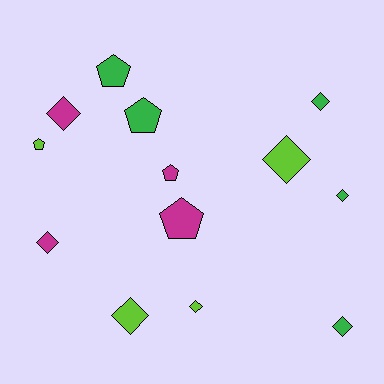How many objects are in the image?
There are 13 objects.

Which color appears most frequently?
Green, with 5 objects.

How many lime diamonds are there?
There are 3 lime diamonds.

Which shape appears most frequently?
Diamond, with 8 objects.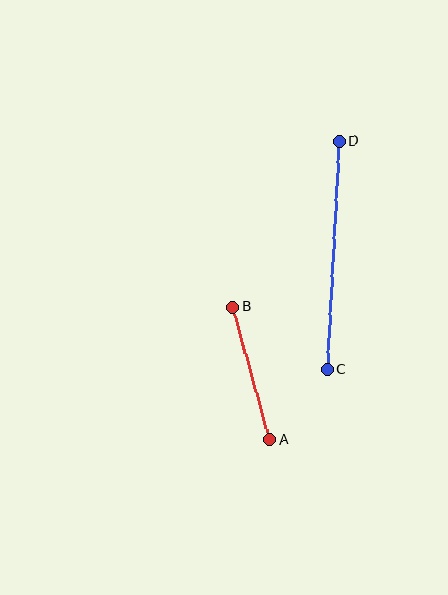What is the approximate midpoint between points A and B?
The midpoint is at approximately (251, 373) pixels.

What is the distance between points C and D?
The distance is approximately 228 pixels.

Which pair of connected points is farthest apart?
Points C and D are farthest apart.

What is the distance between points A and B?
The distance is approximately 138 pixels.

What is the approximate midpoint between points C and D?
The midpoint is at approximately (333, 255) pixels.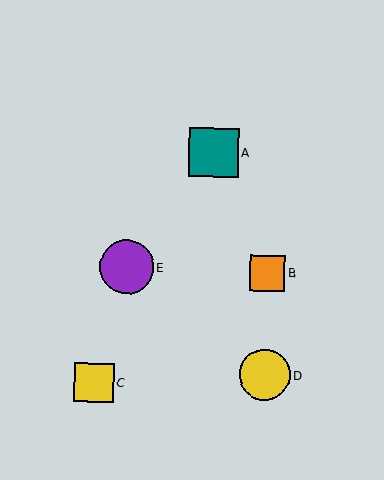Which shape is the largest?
The purple circle (labeled E) is the largest.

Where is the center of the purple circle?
The center of the purple circle is at (127, 267).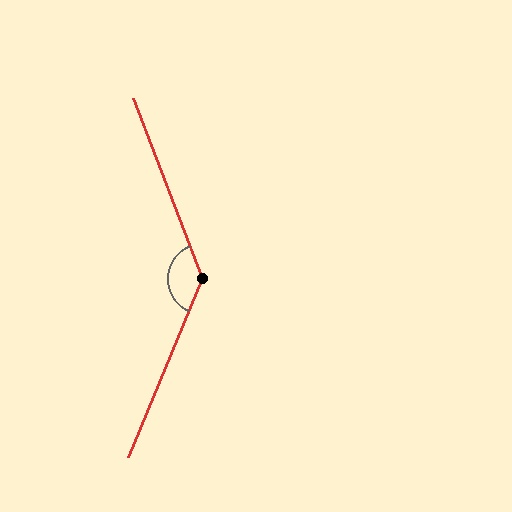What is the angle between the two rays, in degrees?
Approximately 137 degrees.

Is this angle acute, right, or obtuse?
It is obtuse.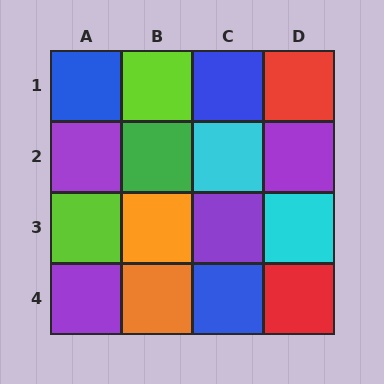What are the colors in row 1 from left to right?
Blue, lime, blue, red.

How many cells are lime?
2 cells are lime.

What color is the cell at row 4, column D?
Red.